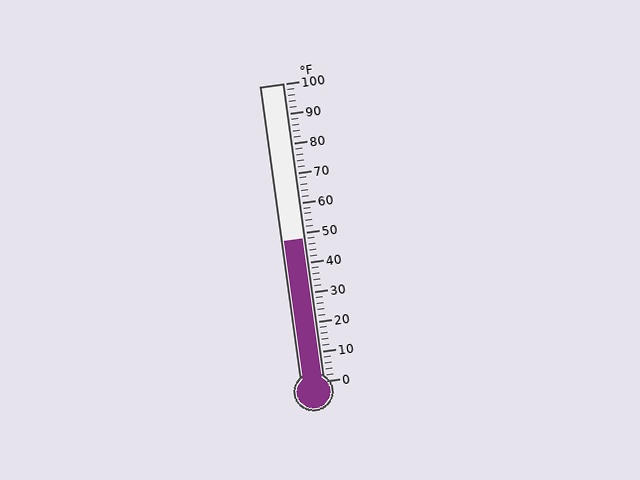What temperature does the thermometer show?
The thermometer shows approximately 48°F.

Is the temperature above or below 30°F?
The temperature is above 30°F.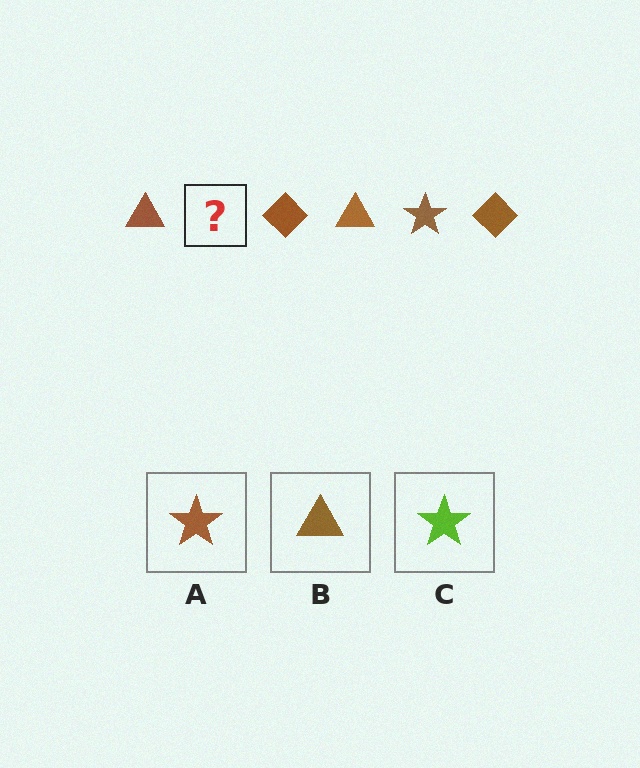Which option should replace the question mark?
Option A.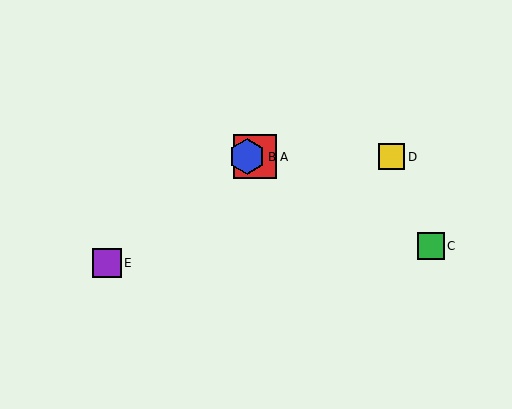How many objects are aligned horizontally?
3 objects (A, B, D) are aligned horizontally.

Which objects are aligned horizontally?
Objects A, B, D are aligned horizontally.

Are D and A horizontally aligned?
Yes, both are at y≈157.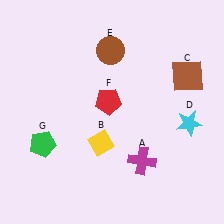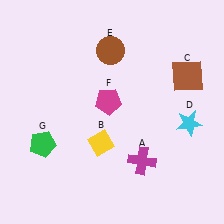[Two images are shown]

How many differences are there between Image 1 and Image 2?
There is 1 difference between the two images.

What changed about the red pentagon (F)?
In Image 1, F is red. In Image 2, it changed to magenta.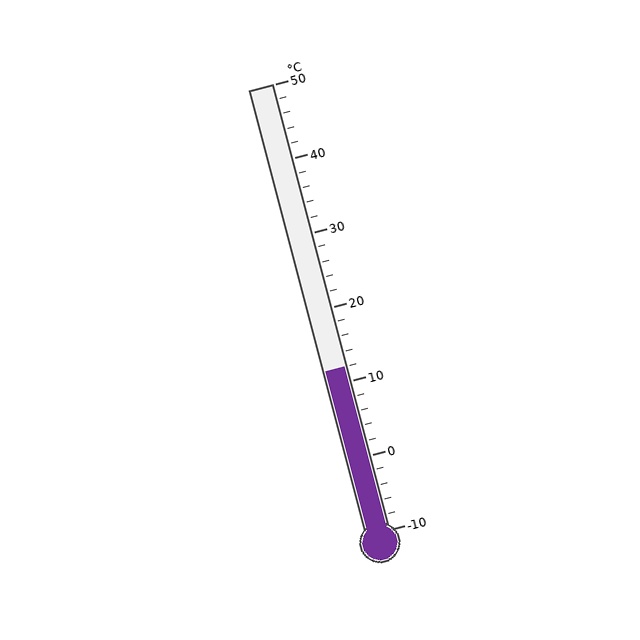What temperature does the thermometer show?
The thermometer shows approximately 12°C.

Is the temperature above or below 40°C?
The temperature is below 40°C.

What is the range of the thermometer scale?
The thermometer scale ranges from -10°C to 50°C.